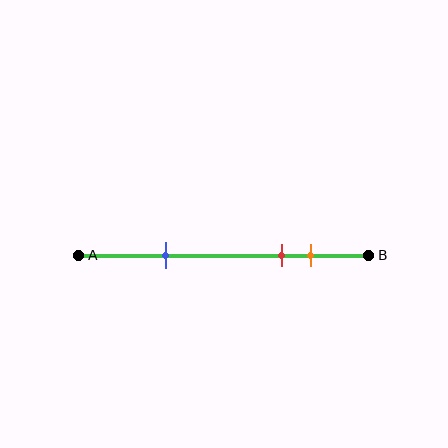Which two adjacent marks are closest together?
The red and orange marks are the closest adjacent pair.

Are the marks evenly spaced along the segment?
No, the marks are not evenly spaced.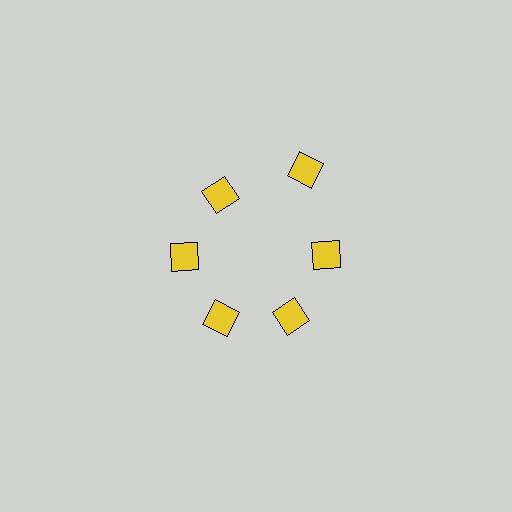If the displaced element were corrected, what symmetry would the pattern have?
It would have 6-fold rotational symmetry — the pattern would map onto itself every 60 degrees.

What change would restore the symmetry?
The symmetry would be restored by moving it inward, back onto the ring so that all 6 diamonds sit at equal angles and equal distance from the center.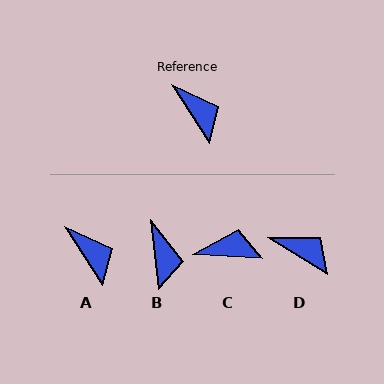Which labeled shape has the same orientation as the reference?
A.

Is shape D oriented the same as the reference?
No, it is off by about 26 degrees.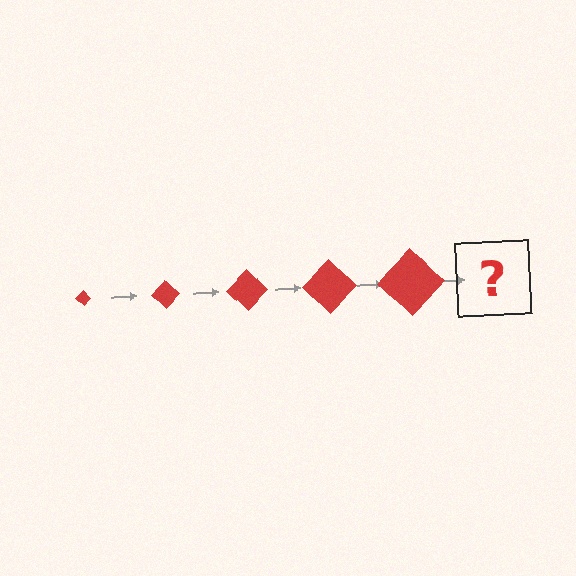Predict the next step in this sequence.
The next step is a red diamond, larger than the previous one.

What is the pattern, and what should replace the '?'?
The pattern is that the diamond gets progressively larger each step. The '?' should be a red diamond, larger than the previous one.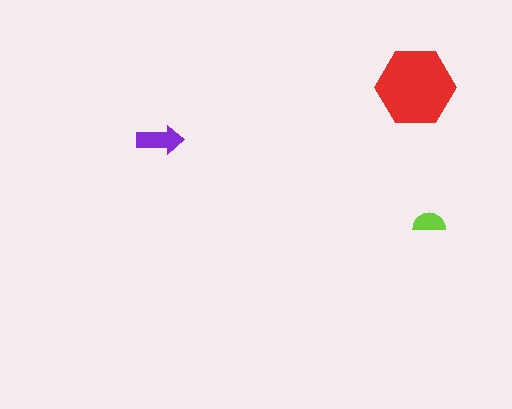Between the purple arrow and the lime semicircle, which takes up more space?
The purple arrow.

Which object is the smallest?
The lime semicircle.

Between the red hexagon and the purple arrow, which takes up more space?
The red hexagon.